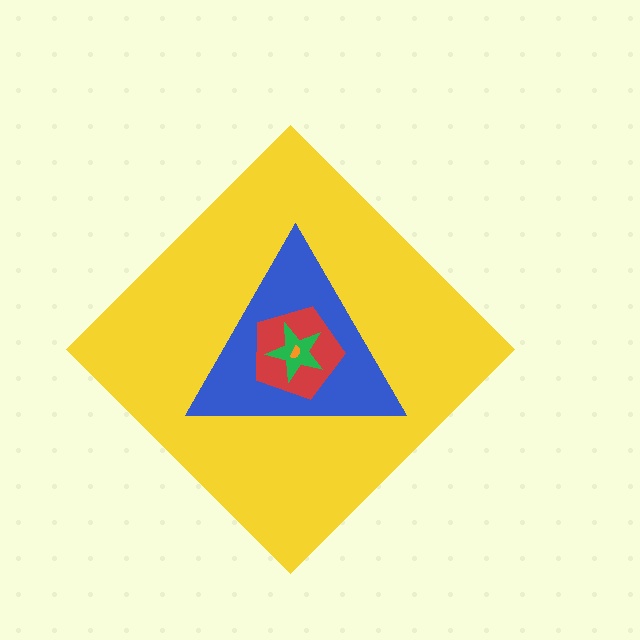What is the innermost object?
The orange semicircle.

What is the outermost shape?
The yellow diamond.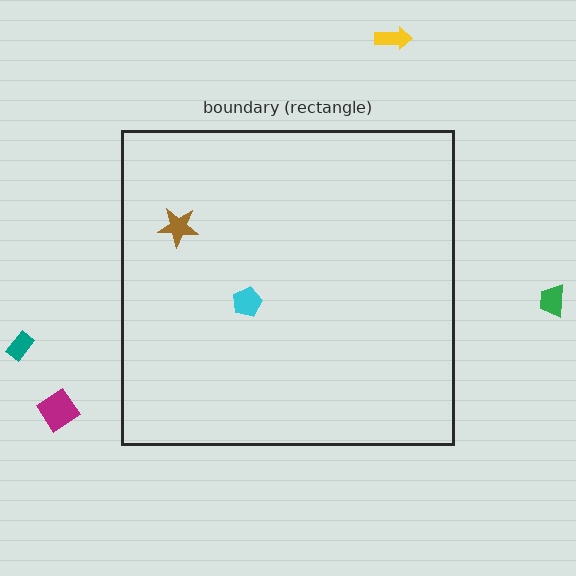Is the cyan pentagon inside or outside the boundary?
Inside.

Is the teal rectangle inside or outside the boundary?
Outside.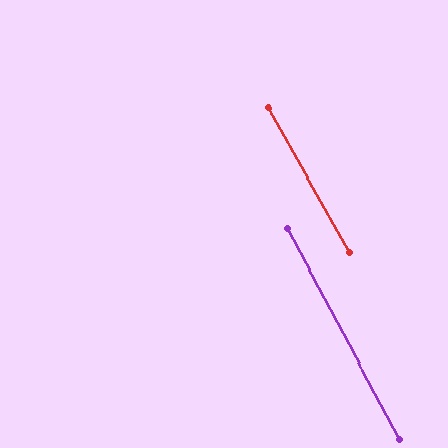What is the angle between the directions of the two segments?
Approximately 1 degree.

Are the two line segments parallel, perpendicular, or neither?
Parallel — their directions differ by only 1.2°.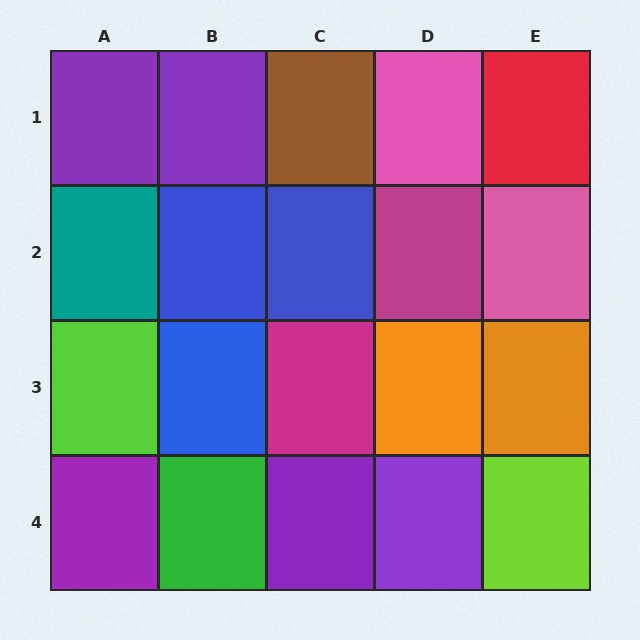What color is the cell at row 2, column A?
Teal.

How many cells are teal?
1 cell is teal.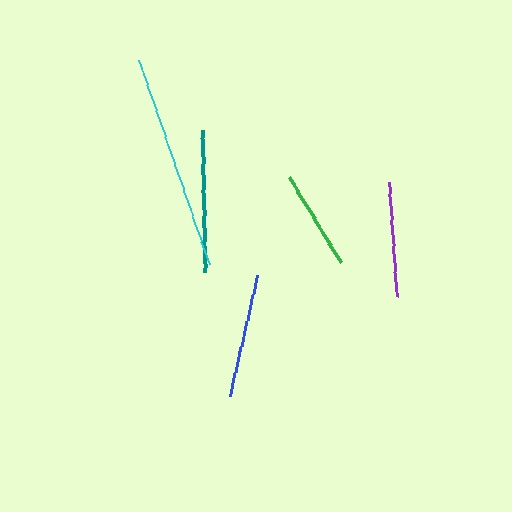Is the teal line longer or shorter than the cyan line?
The cyan line is longer than the teal line.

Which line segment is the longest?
The cyan line is the longest at approximately 216 pixels.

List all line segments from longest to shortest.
From longest to shortest: cyan, teal, blue, purple, green.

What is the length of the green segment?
The green segment is approximately 99 pixels long.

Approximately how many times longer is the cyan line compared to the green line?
The cyan line is approximately 2.2 times the length of the green line.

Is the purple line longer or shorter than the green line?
The purple line is longer than the green line.